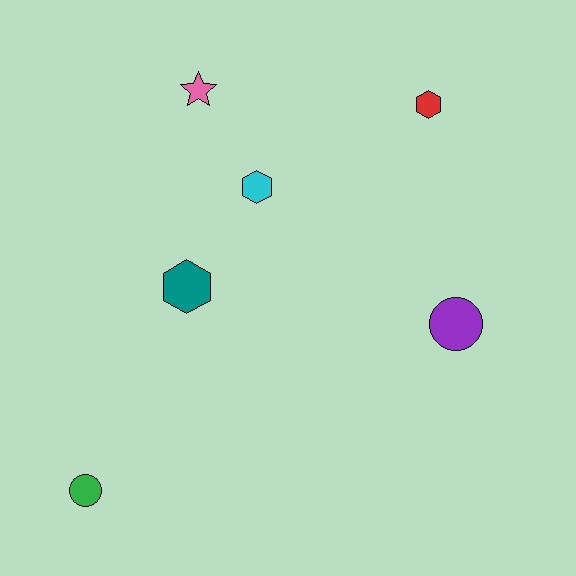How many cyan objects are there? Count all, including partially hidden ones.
There is 1 cyan object.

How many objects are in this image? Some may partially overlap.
There are 6 objects.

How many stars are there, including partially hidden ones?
There is 1 star.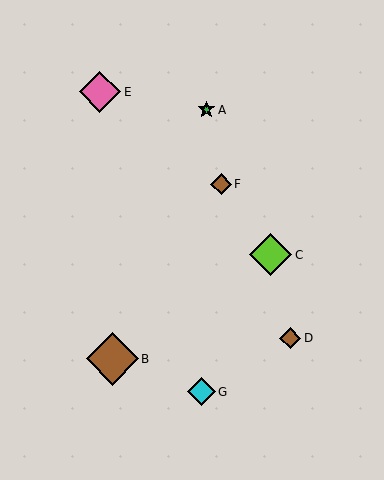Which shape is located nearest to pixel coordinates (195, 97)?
The green star (labeled A) at (206, 110) is nearest to that location.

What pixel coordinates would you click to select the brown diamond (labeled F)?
Click at (221, 184) to select the brown diamond F.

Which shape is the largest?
The brown diamond (labeled B) is the largest.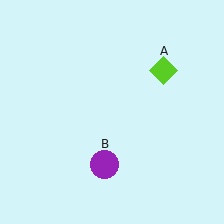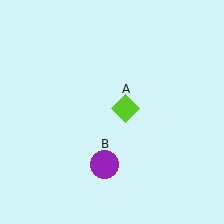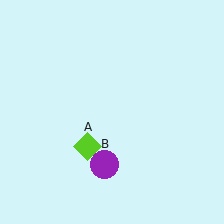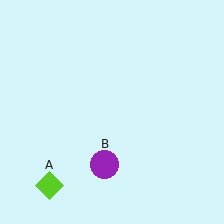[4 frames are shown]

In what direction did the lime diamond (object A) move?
The lime diamond (object A) moved down and to the left.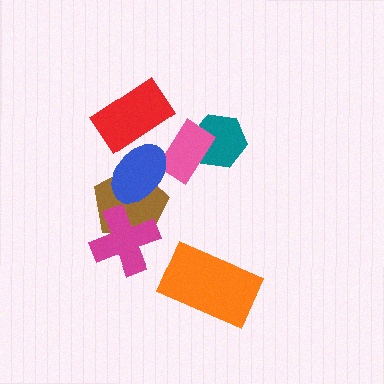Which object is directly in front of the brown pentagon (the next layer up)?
The blue ellipse is directly in front of the brown pentagon.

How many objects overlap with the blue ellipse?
3 objects overlap with the blue ellipse.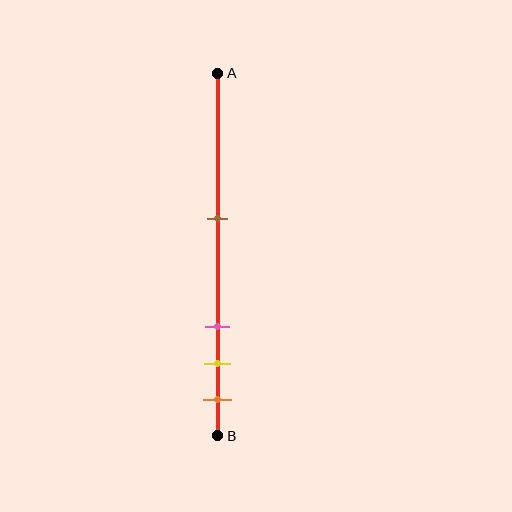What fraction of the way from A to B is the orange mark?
The orange mark is approximately 90% (0.9) of the way from A to B.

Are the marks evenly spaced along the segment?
No, the marks are not evenly spaced.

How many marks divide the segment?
There are 4 marks dividing the segment.